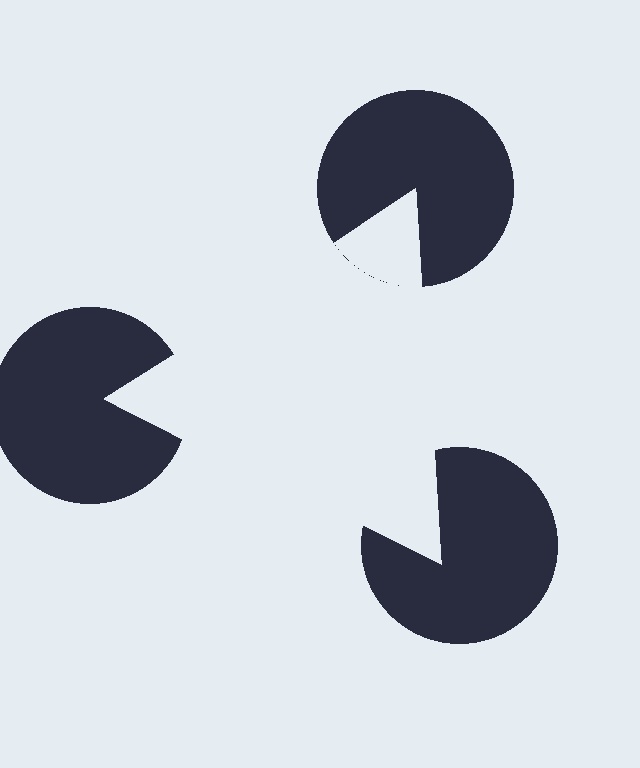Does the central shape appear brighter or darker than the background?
It typically appears slightly brighter than the background, even though no actual brightness change is drawn.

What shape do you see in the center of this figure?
An illusory triangle — its edges are inferred from the aligned wedge cuts in the pac-man discs, not physically drawn.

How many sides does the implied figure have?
3 sides.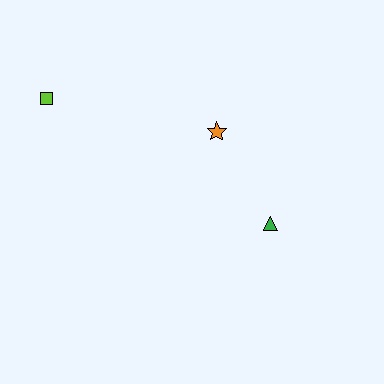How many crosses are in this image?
There are no crosses.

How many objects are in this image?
There are 3 objects.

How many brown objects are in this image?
There are no brown objects.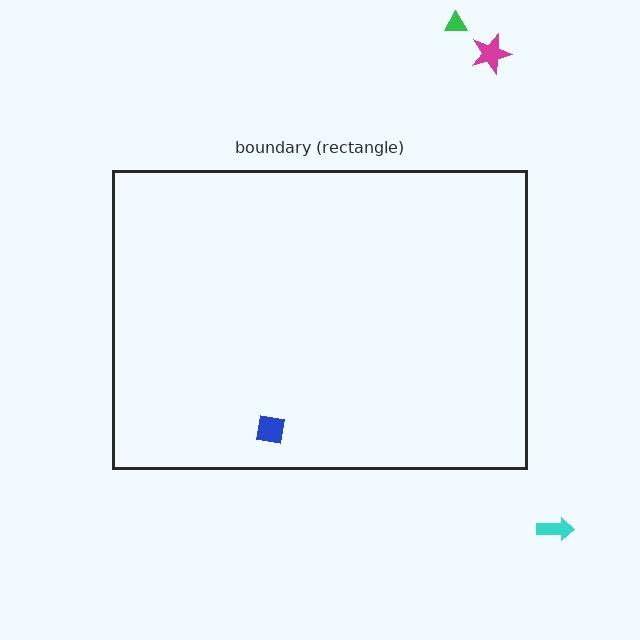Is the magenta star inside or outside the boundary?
Outside.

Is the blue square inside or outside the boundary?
Inside.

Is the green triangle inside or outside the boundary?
Outside.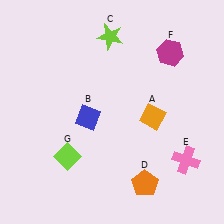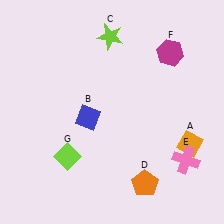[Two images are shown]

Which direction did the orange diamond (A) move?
The orange diamond (A) moved right.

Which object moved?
The orange diamond (A) moved right.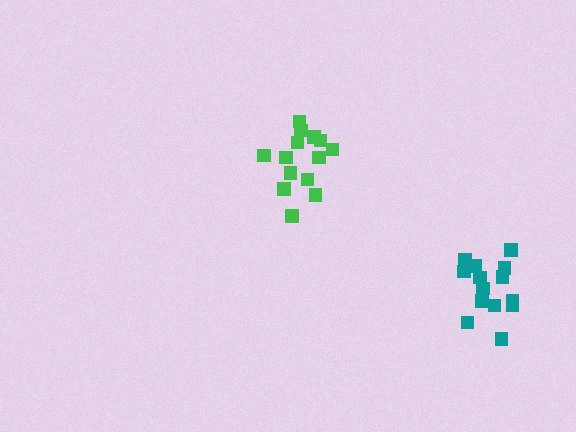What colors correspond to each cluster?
The clusters are colored: green, teal.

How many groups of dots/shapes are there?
There are 2 groups.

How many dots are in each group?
Group 1: 15 dots, Group 2: 15 dots (30 total).